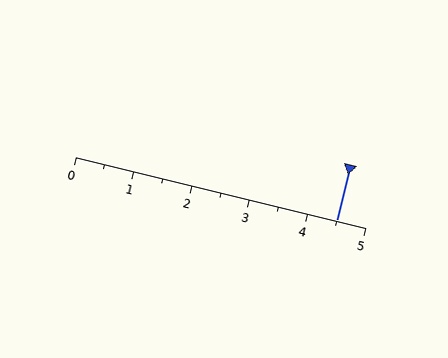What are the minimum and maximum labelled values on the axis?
The axis runs from 0 to 5.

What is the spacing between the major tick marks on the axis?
The major ticks are spaced 1 apart.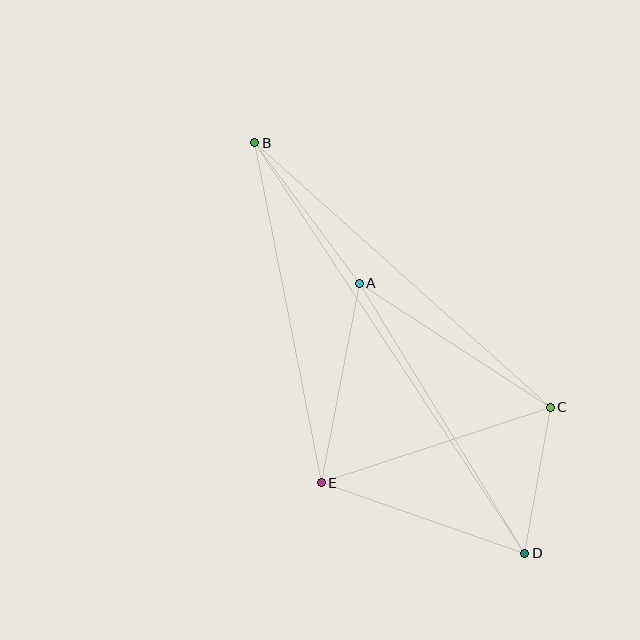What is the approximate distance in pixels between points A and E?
The distance between A and E is approximately 203 pixels.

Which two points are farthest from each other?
Points B and D are farthest from each other.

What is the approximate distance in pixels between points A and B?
The distance between A and B is approximately 175 pixels.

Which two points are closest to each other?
Points C and D are closest to each other.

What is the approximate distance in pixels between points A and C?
The distance between A and C is approximately 228 pixels.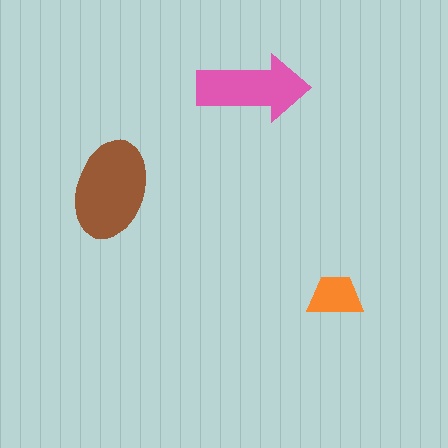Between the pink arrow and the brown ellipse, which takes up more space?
The brown ellipse.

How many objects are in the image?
There are 3 objects in the image.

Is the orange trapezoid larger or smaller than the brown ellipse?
Smaller.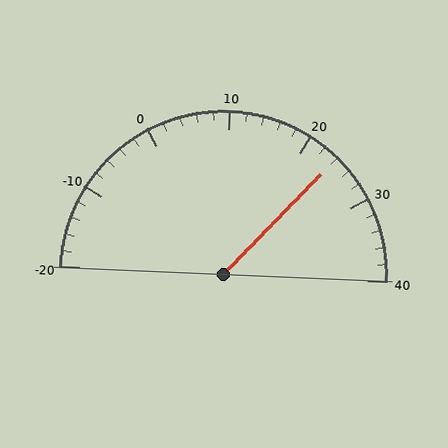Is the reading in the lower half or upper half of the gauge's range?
The reading is in the upper half of the range (-20 to 40).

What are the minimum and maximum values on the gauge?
The gauge ranges from -20 to 40.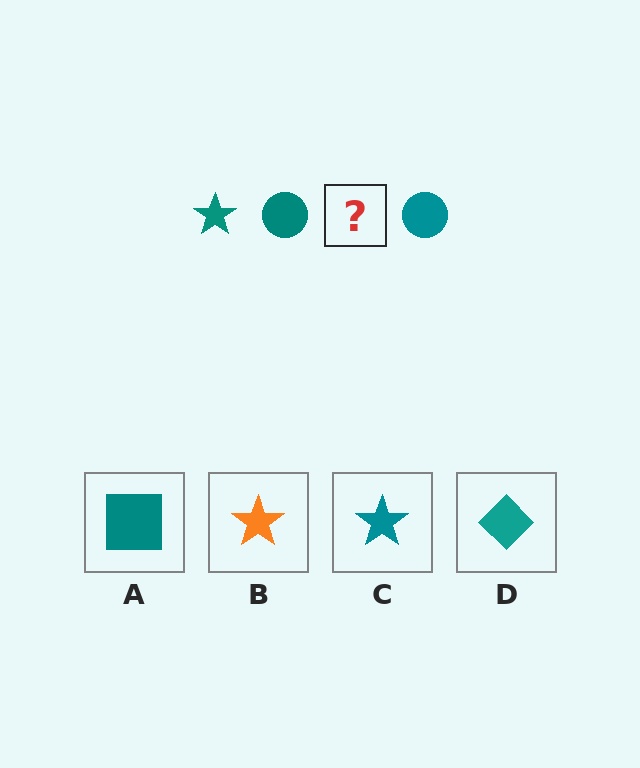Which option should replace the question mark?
Option C.